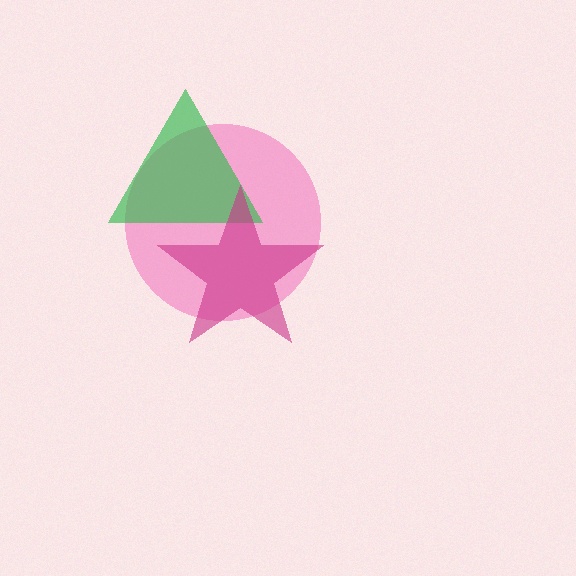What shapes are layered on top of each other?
The layered shapes are: a pink circle, a green triangle, a magenta star.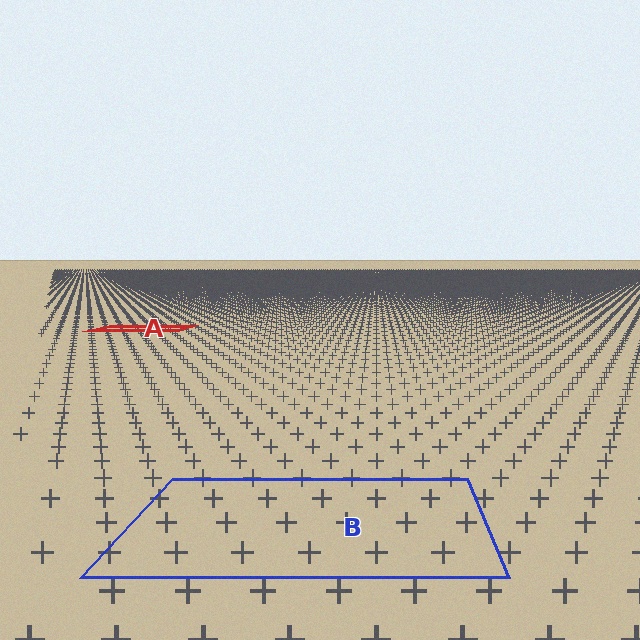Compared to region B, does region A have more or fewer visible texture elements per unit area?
Region A has more texture elements per unit area — they are packed more densely because it is farther away.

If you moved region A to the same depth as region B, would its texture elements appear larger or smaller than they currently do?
They would appear larger. At a closer depth, the same texture elements are projected at a bigger on-screen size.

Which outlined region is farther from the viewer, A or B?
Region A is farther from the viewer — the texture elements inside it appear smaller and more densely packed.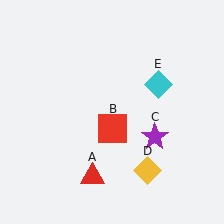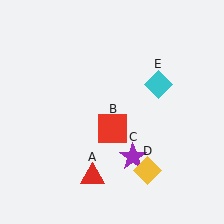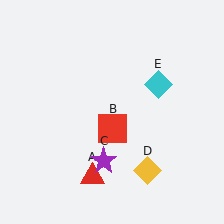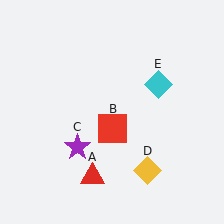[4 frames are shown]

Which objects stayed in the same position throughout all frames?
Red triangle (object A) and red square (object B) and yellow diamond (object D) and cyan diamond (object E) remained stationary.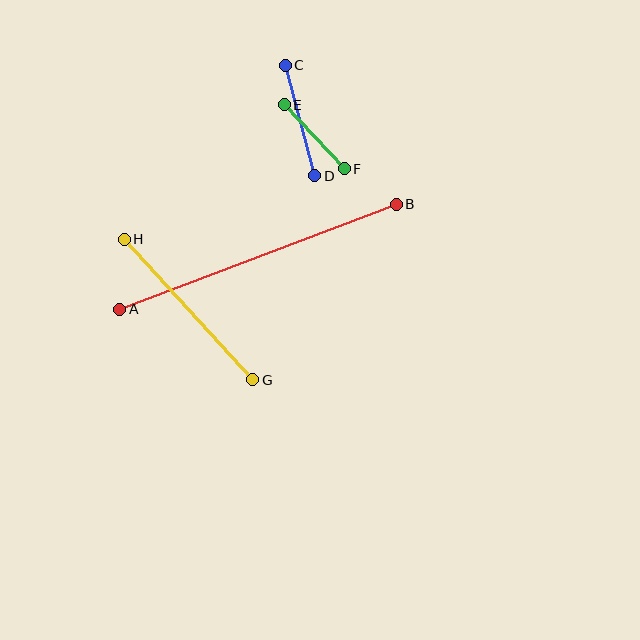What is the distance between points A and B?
The distance is approximately 296 pixels.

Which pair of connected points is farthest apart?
Points A and B are farthest apart.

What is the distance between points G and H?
The distance is approximately 191 pixels.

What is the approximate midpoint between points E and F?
The midpoint is at approximately (314, 137) pixels.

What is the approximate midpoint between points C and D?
The midpoint is at approximately (300, 120) pixels.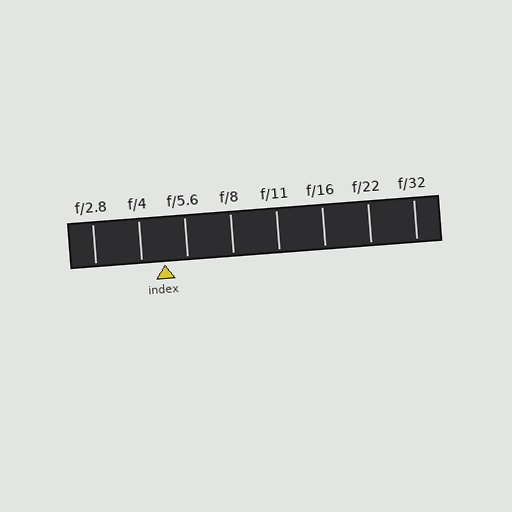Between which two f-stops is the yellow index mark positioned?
The index mark is between f/4 and f/5.6.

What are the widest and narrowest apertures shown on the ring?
The widest aperture shown is f/2.8 and the narrowest is f/32.